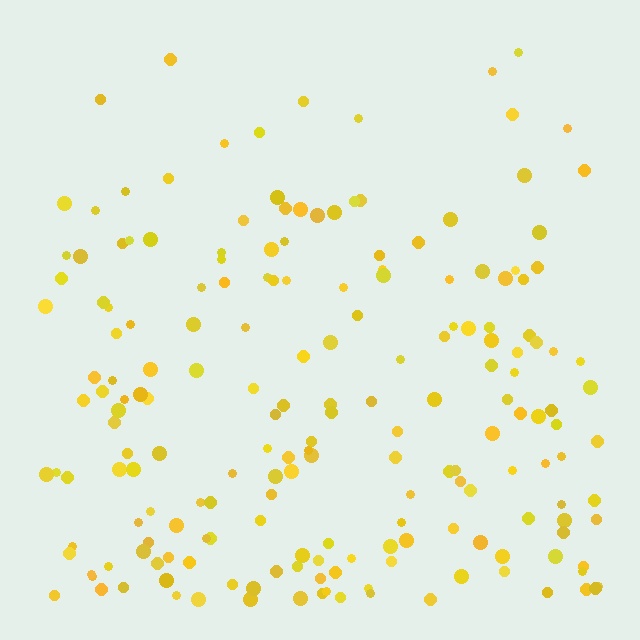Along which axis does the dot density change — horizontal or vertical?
Vertical.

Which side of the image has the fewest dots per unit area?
The top.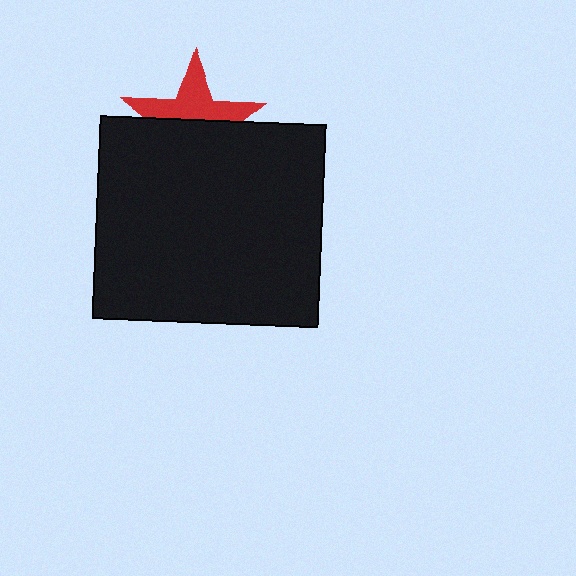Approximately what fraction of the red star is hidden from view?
Roughly 52% of the red star is hidden behind the black rectangle.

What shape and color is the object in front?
The object in front is a black rectangle.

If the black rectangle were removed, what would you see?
You would see the complete red star.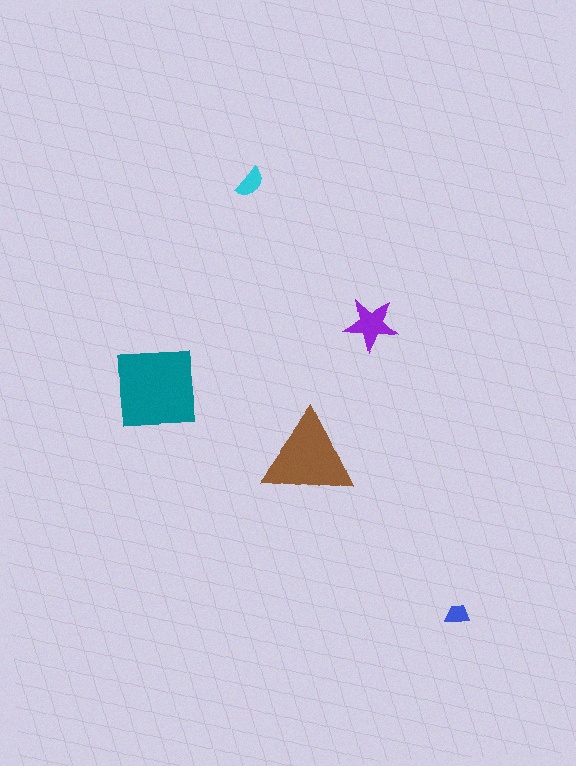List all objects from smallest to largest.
The blue trapezoid, the cyan semicircle, the purple star, the brown triangle, the teal square.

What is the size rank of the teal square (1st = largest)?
1st.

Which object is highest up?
The cyan semicircle is topmost.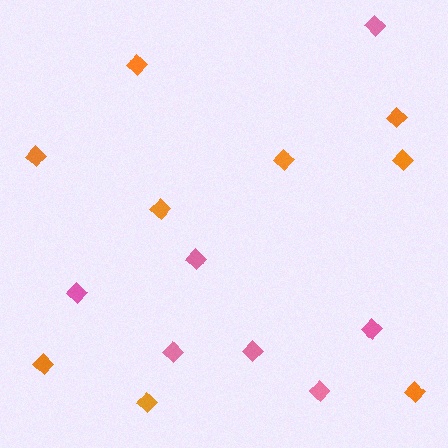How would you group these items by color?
There are 2 groups: one group of pink diamonds (7) and one group of orange diamonds (9).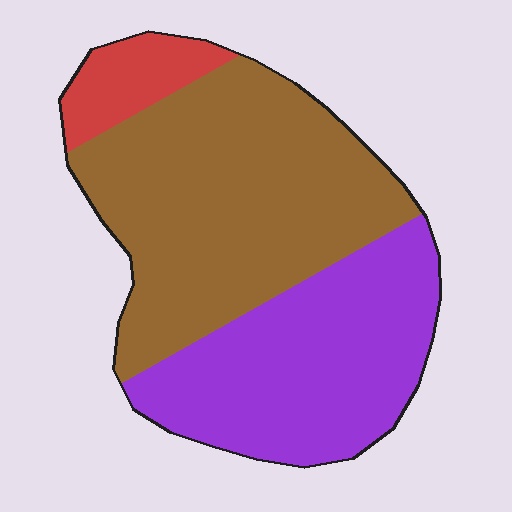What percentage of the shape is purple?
Purple covers 39% of the shape.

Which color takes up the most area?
Brown, at roughly 50%.